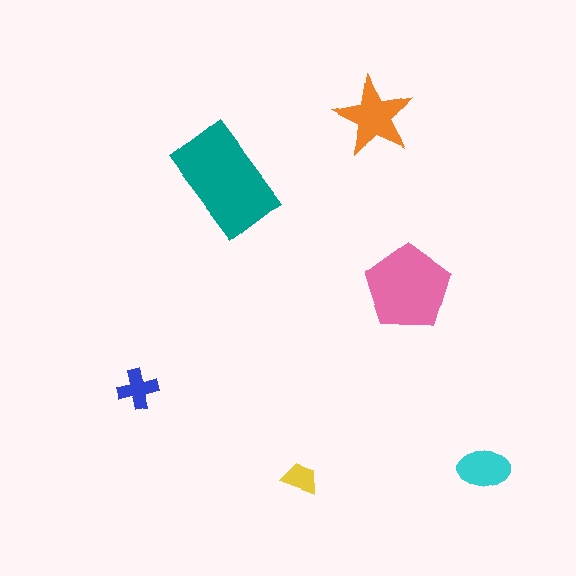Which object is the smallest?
The yellow trapezoid.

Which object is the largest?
The teal rectangle.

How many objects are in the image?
There are 6 objects in the image.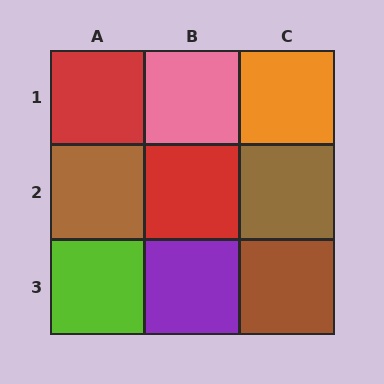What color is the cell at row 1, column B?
Pink.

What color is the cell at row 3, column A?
Lime.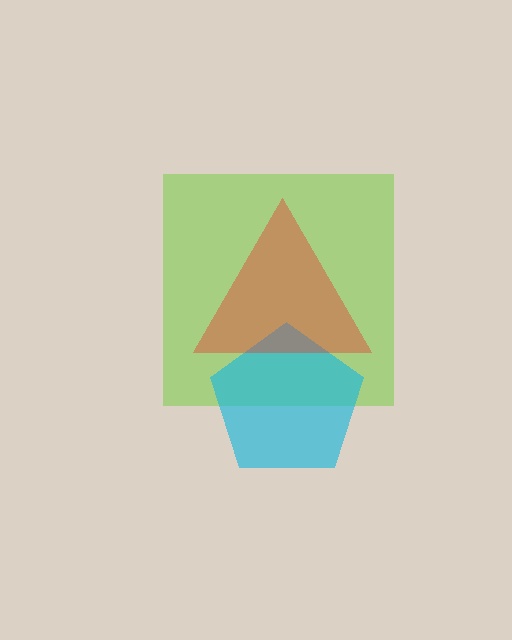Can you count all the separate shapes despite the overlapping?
Yes, there are 3 separate shapes.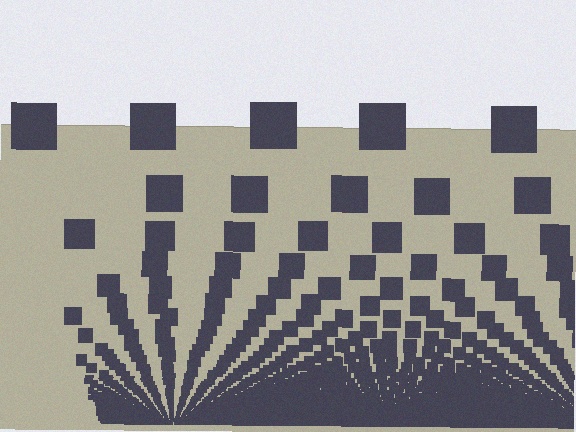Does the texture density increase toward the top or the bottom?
Density increases toward the bottom.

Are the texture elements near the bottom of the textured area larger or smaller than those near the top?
Smaller. The gradient is inverted — elements near the bottom are smaller and denser.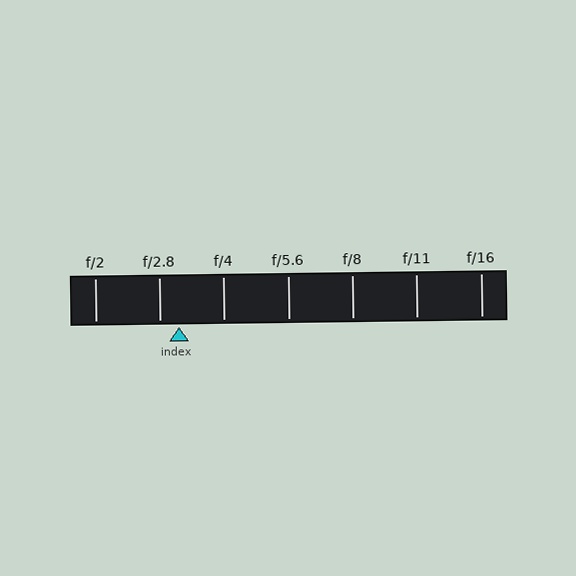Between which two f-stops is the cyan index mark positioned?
The index mark is between f/2.8 and f/4.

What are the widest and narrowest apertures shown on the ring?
The widest aperture shown is f/2 and the narrowest is f/16.